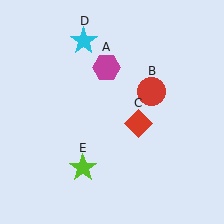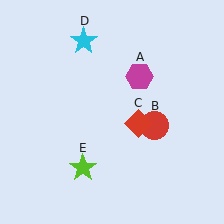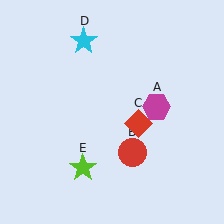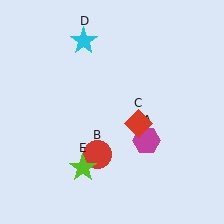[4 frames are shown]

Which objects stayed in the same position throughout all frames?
Red diamond (object C) and cyan star (object D) and lime star (object E) remained stationary.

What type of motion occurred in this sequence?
The magenta hexagon (object A), red circle (object B) rotated clockwise around the center of the scene.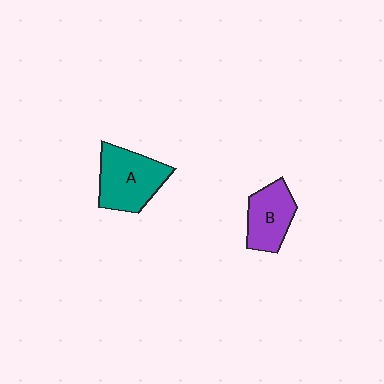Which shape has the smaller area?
Shape B (purple).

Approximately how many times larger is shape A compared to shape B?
Approximately 1.3 times.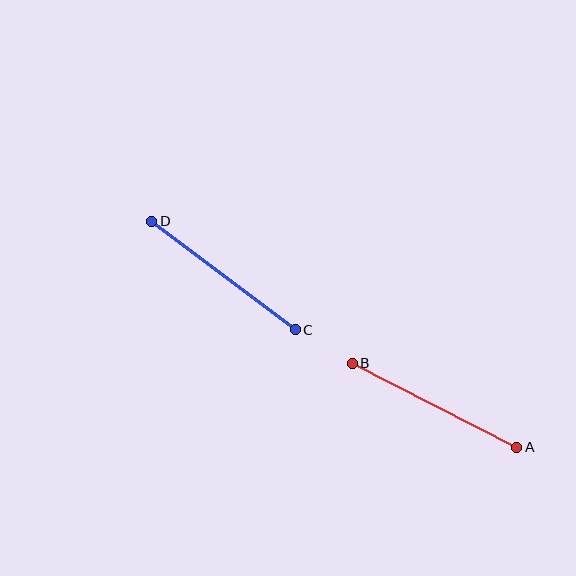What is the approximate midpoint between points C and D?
The midpoint is at approximately (224, 276) pixels.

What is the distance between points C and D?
The distance is approximately 180 pixels.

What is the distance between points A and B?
The distance is approximately 185 pixels.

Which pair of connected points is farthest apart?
Points A and B are farthest apart.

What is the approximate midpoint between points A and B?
The midpoint is at approximately (434, 405) pixels.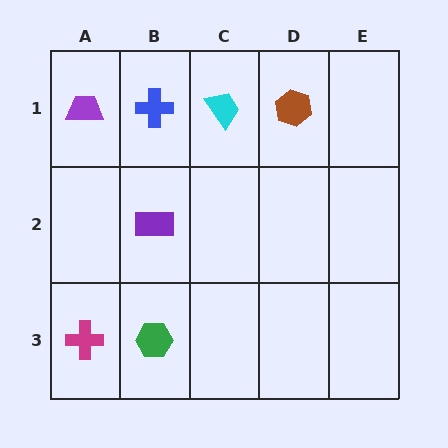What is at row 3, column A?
A magenta cross.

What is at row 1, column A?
A purple trapezoid.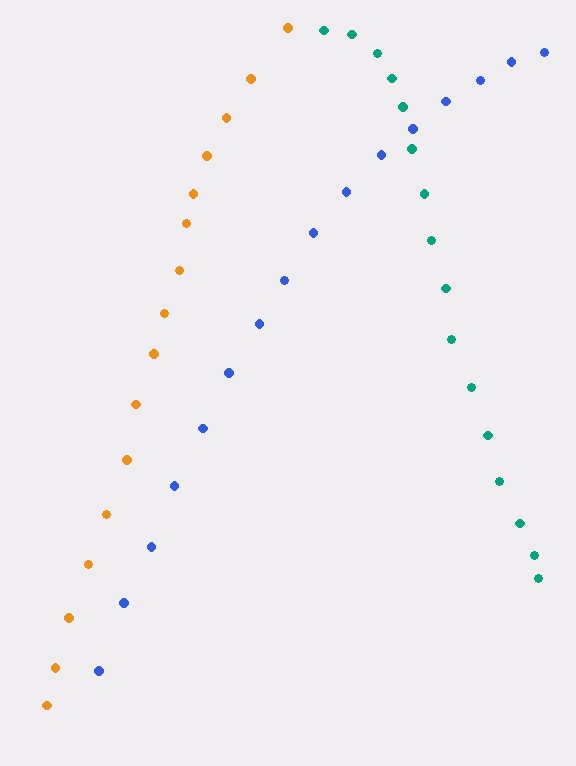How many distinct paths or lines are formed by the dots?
There are 3 distinct paths.